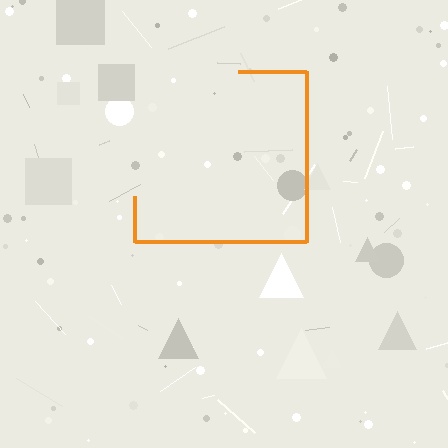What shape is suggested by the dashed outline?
The dashed outline suggests a square.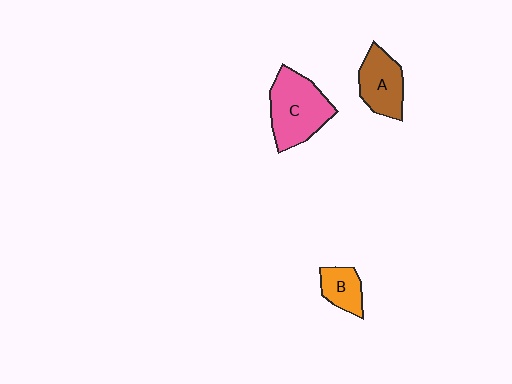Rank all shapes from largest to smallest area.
From largest to smallest: C (pink), A (brown), B (orange).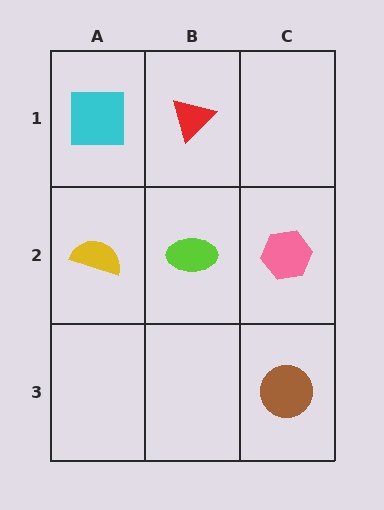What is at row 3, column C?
A brown circle.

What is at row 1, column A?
A cyan square.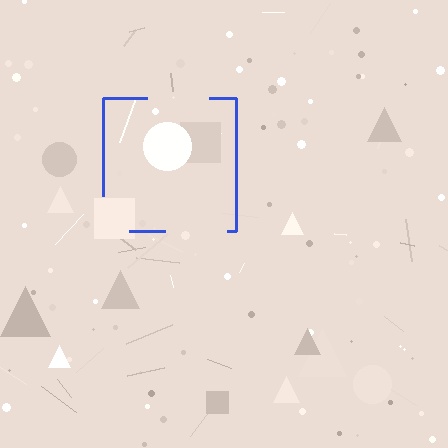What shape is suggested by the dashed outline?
The dashed outline suggests a square.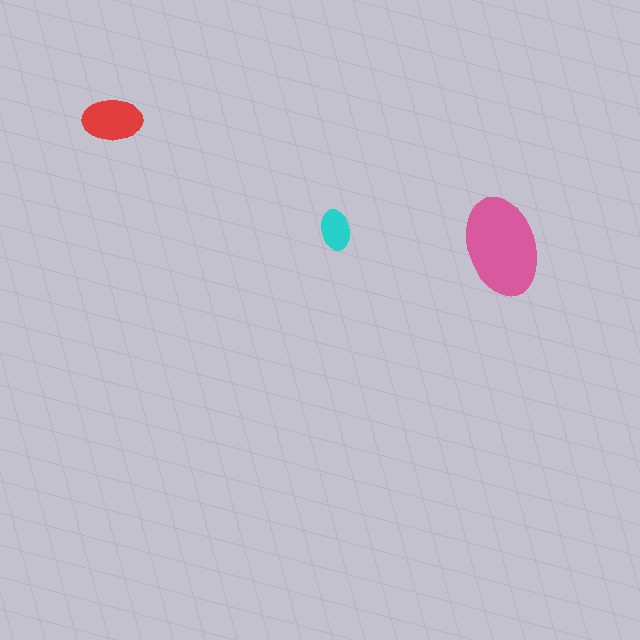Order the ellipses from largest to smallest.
the pink one, the red one, the cyan one.